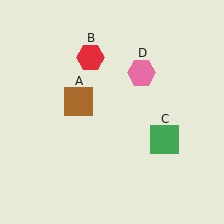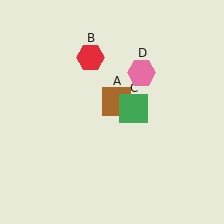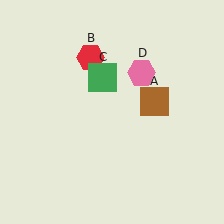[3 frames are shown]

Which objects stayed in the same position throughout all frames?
Red hexagon (object B) and pink hexagon (object D) remained stationary.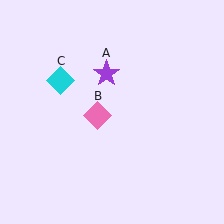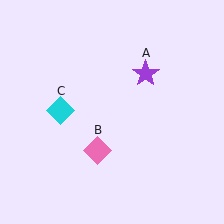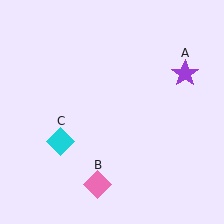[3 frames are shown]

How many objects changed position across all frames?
3 objects changed position: purple star (object A), pink diamond (object B), cyan diamond (object C).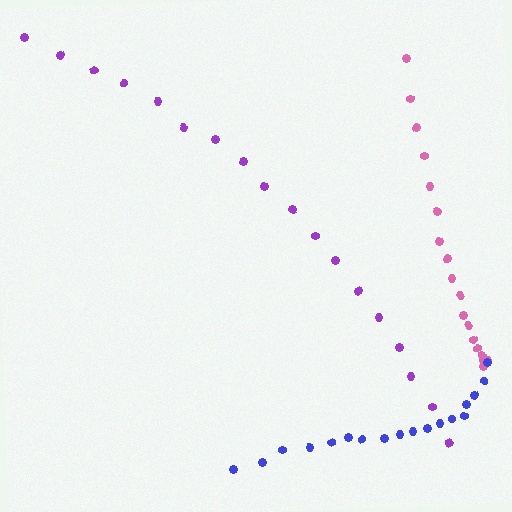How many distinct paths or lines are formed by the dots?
There are 3 distinct paths.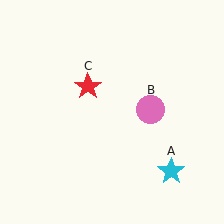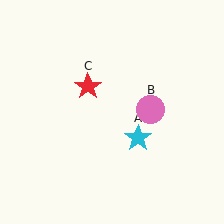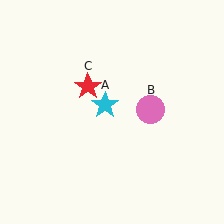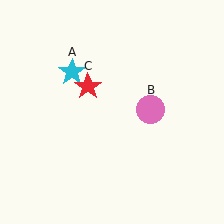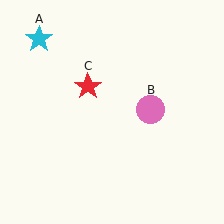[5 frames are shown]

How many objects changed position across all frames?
1 object changed position: cyan star (object A).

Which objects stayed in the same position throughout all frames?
Pink circle (object B) and red star (object C) remained stationary.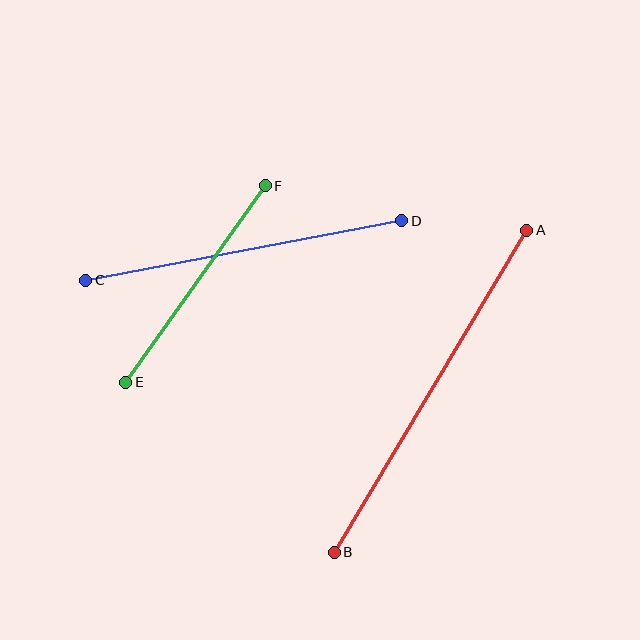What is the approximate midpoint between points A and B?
The midpoint is at approximately (431, 391) pixels.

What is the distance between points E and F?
The distance is approximately 241 pixels.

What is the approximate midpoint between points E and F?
The midpoint is at approximately (195, 284) pixels.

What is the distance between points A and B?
The distance is approximately 375 pixels.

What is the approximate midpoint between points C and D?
The midpoint is at approximately (244, 250) pixels.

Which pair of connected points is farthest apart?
Points A and B are farthest apart.